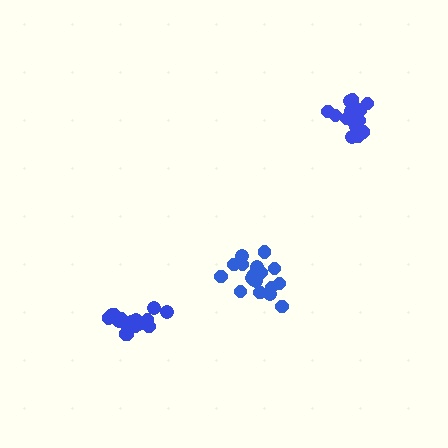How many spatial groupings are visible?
There are 3 spatial groupings.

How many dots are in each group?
Group 1: 18 dots, Group 2: 19 dots, Group 3: 19 dots (56 total).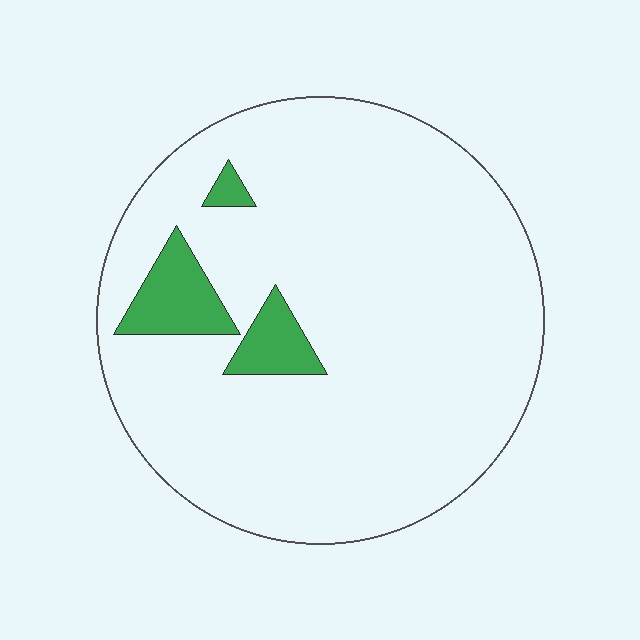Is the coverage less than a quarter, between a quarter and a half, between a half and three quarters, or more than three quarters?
Less than a quarter.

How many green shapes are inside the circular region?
3.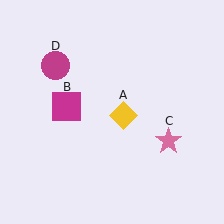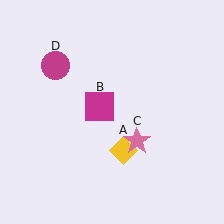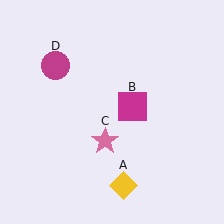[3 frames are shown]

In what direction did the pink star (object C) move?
The pink star (object C) moved left.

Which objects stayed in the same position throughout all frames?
Magenta circle (object D) remained stationary.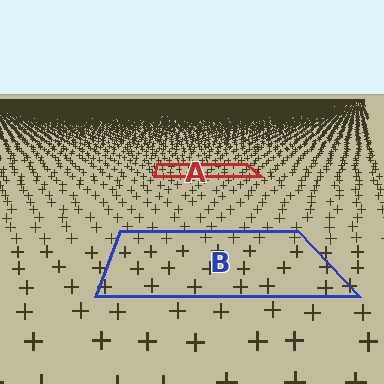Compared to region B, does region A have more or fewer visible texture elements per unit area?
Region A has more texture elements per unit area — they are packed more densely because it is farther away.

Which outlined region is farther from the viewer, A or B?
Region A is farther from the viewer — the texture elements inside it appear smaller and more densely packed.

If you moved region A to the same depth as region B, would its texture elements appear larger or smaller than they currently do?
They would appear larger. At a closer depth, the same texture elements are projected at a bigger on-screen size.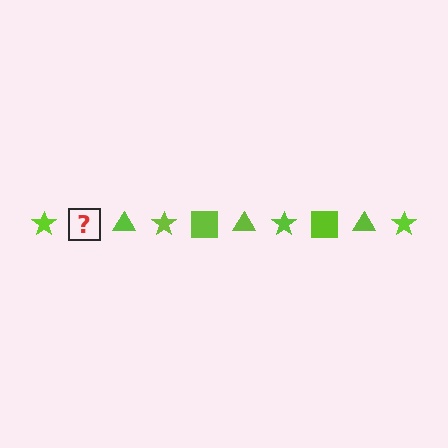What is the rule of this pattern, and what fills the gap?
The rule is that the pattern cycles through star, square, triangle shapes in lime. The gap should be filled with a lime square.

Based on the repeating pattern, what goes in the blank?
The blank should be a lime square.